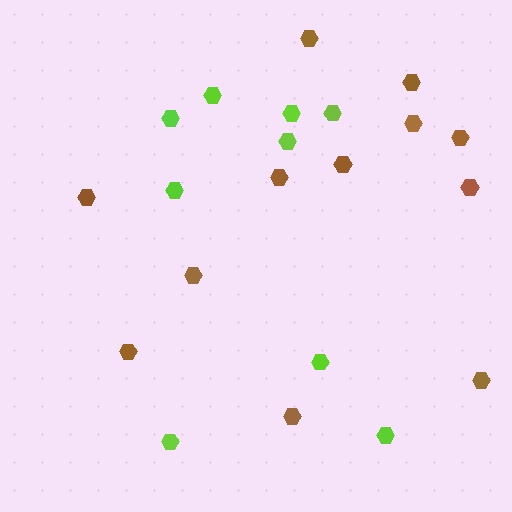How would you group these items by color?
There are 2 groups: one group of lime hexagons (9) and one group of brown hexagons (12).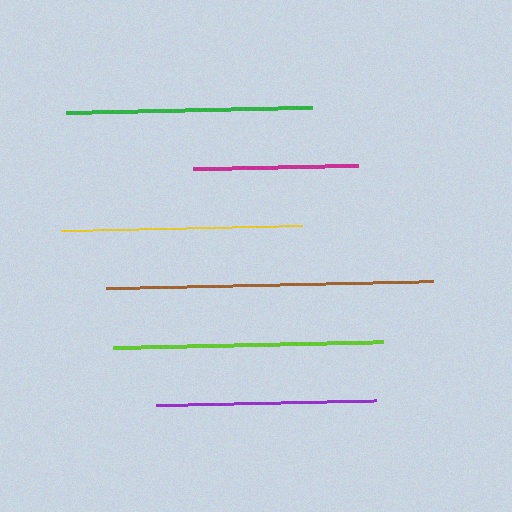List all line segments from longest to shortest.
From longest to shortest: brown, lime, green, yellow, purple, magenta.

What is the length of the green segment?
The green segment is approximately 246 pixels long.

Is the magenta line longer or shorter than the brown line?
The brown line is longer than the magenta line.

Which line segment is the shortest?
The magenta line is the shortest at approximately 165 pixels.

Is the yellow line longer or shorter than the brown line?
The brown line is longer than the yellow line.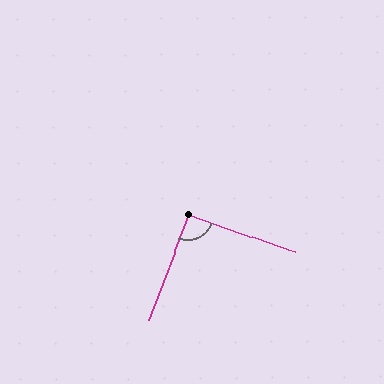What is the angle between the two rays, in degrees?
Approximately 92 degrees.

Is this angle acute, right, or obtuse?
It is approximately a right angle.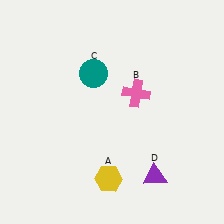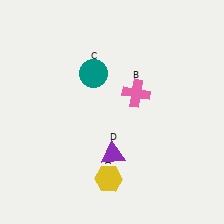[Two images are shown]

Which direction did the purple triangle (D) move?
The purple triangle (D) moved left.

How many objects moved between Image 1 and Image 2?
1 object moved between the two images.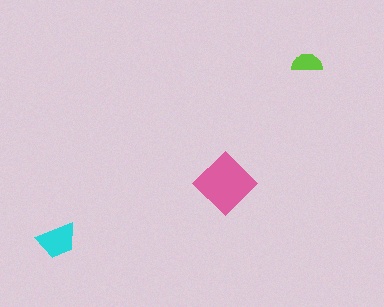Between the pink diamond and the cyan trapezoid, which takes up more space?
The pink diamond.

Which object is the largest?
The pink diamond.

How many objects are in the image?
There are 3 objects in the image.